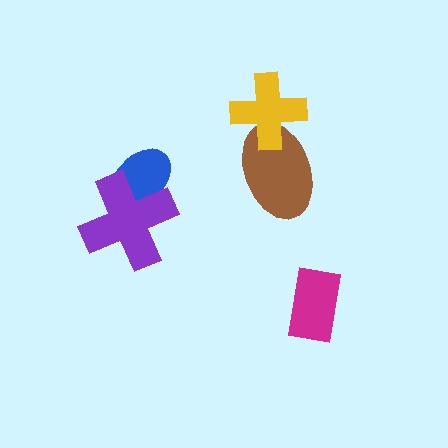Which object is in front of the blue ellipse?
The purple cross is in front of the blue ellipse.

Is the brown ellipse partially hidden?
Yes, it is partially covered by another shape.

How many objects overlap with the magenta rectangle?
0 objects overlap with the magenta rectangle.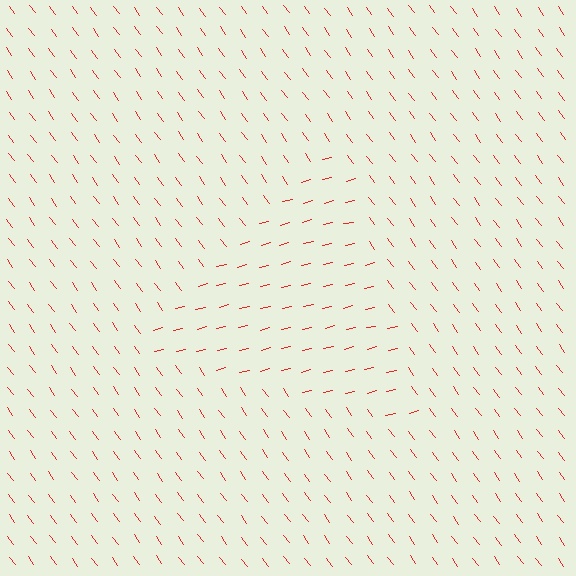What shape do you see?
I see a triangle.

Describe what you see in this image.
The image is filled with small red line segments. A triangle region in the image has lines oriented differently from the surrounding lines, creating a visible texture boundary.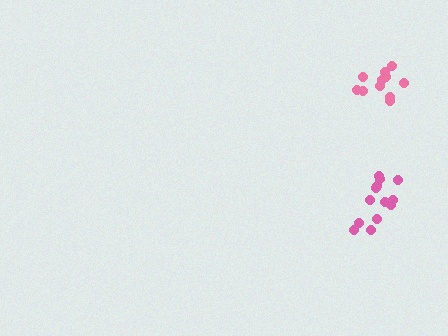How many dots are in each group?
Group 1: 11 dots, Group 2: 13 dots (24 total).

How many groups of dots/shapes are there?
There are 2 groups.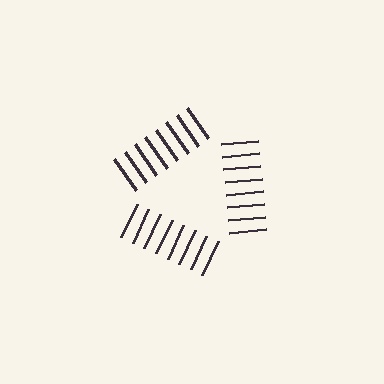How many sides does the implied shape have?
3 sides — the line-ends trace a triangle.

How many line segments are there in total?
24 — 8 along each of the 3 edges.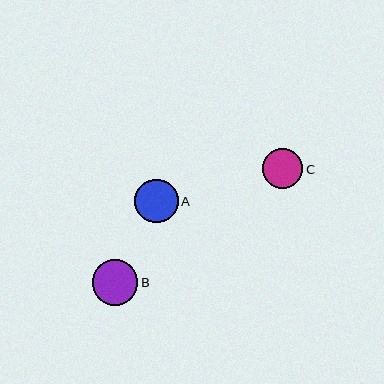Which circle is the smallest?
Circle C is the smallest with a size of approximately 40 pixels.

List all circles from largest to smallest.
From largest to smallest: B, A, C.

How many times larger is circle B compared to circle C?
Circle B is approximately 1.2 times the size of circle C.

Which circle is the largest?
Circle B is the largest with a size of approximately 46 pixels.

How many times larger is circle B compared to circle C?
Circle B is approximately 1.2 times the size of circle C.